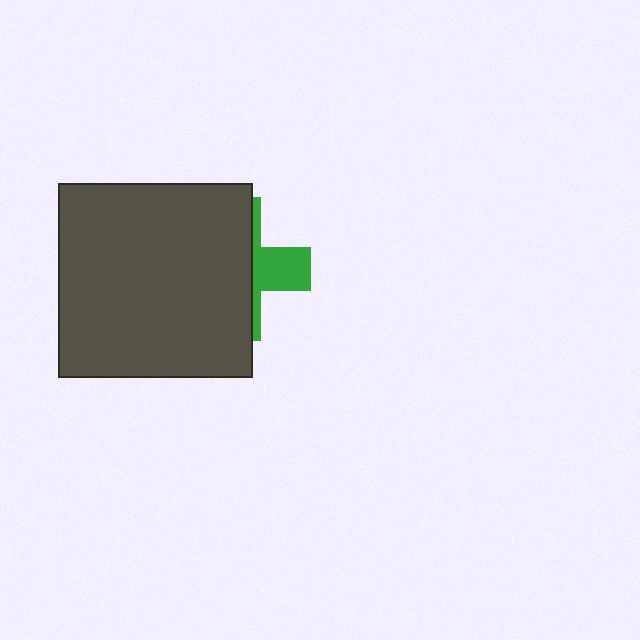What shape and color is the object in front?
The object in front is a dark gray square.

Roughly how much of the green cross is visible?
A small part of it is visible (roughly 31%).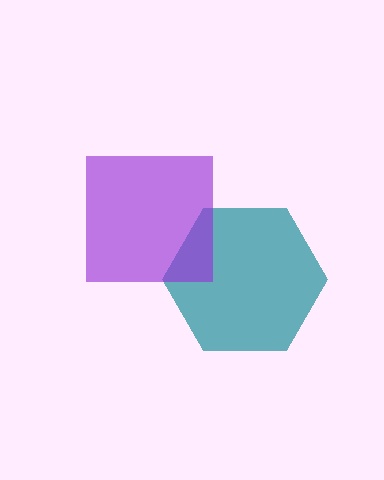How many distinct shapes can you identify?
There are 2 distinct shapes: a teal hexagon, a purple square.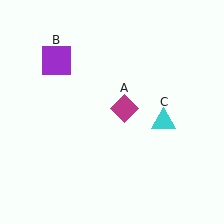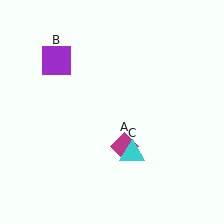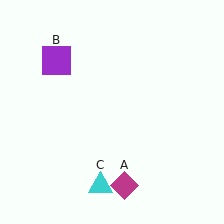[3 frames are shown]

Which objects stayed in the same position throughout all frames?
Purple square (object B) remained stationary.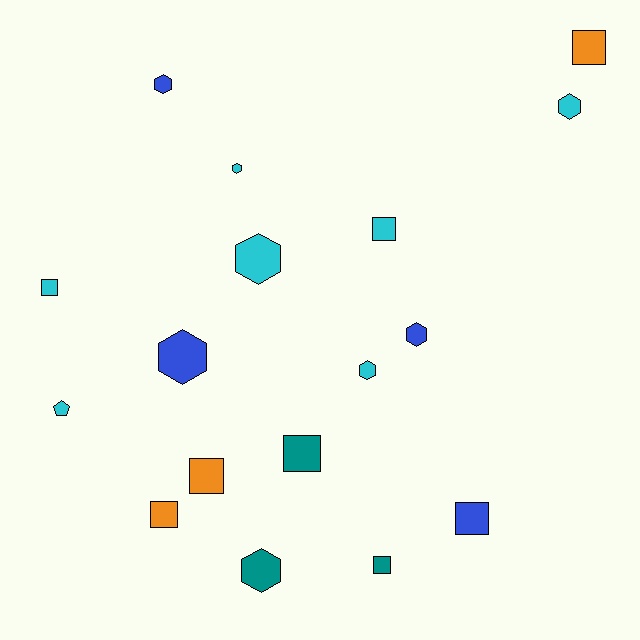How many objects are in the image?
There are 17 objects.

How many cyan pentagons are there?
There is 1 cyan pentagon.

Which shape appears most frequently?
Hexagon, with 8 objects.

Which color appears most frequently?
Cyan, with 7 objects.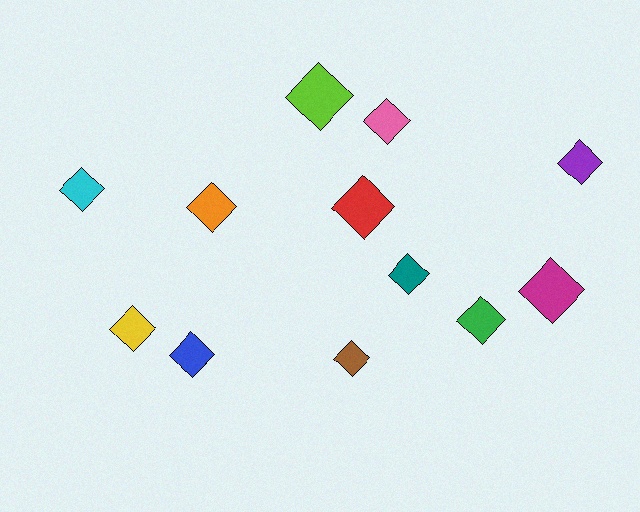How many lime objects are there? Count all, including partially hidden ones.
There is 1 lime object.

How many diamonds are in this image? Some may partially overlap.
There are 12 diamonds.